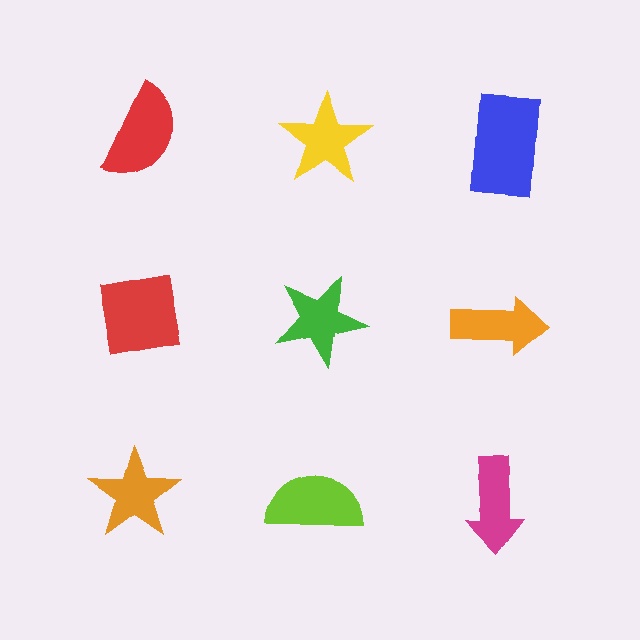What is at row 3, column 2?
A lime semicircle.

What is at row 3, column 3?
A magenta arrow.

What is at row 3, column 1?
An orange star.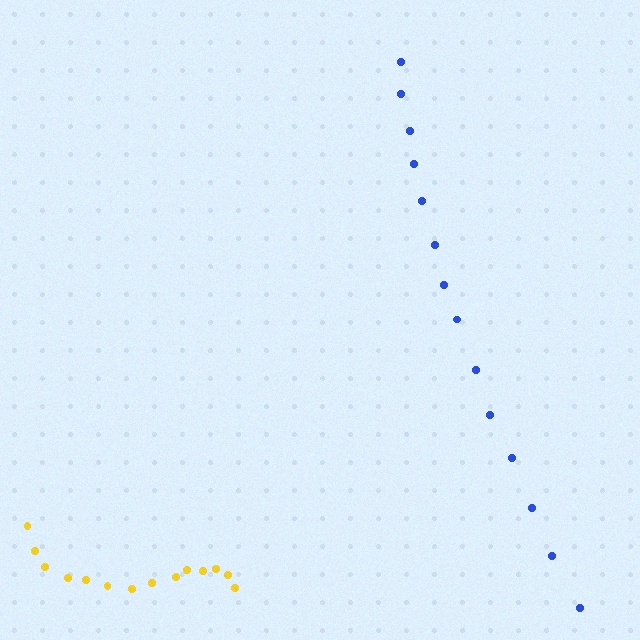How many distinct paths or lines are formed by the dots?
There are 2 distinct paths.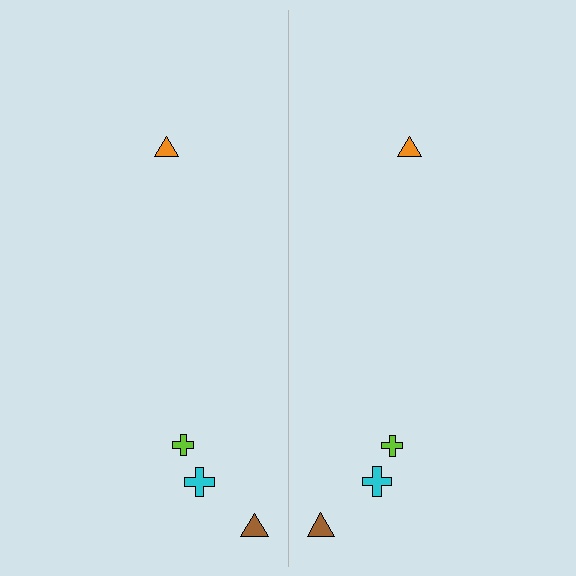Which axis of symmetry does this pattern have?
The pattern has a vertical axis of symmetry running through the center of the image.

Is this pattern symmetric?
Yes, this pattern has bilateral (reflection) symmetry.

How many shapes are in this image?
There are 8 shapes in this image.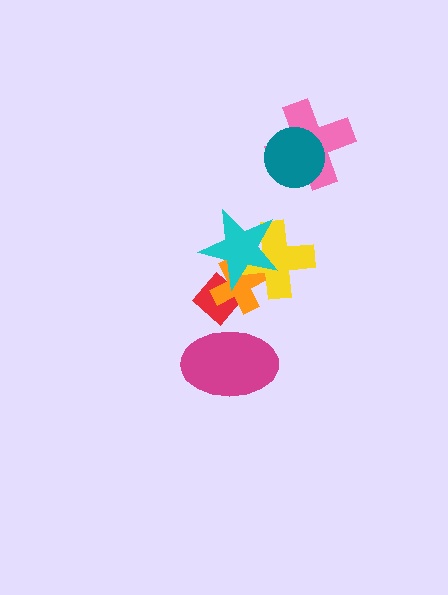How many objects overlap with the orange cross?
3 objects overlap with the orange cross.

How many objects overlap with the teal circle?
1 object overlaps with the teal circle.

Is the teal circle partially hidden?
No, no other shape covers it.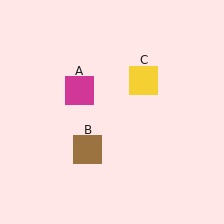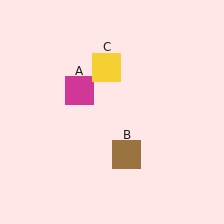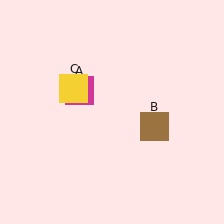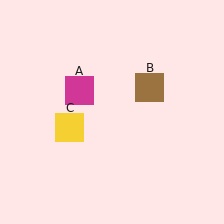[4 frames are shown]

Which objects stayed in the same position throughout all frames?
Magenta square (object A) remained stationary.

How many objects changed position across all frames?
2 objects changed position: brown square (object B), yellow square (object C).